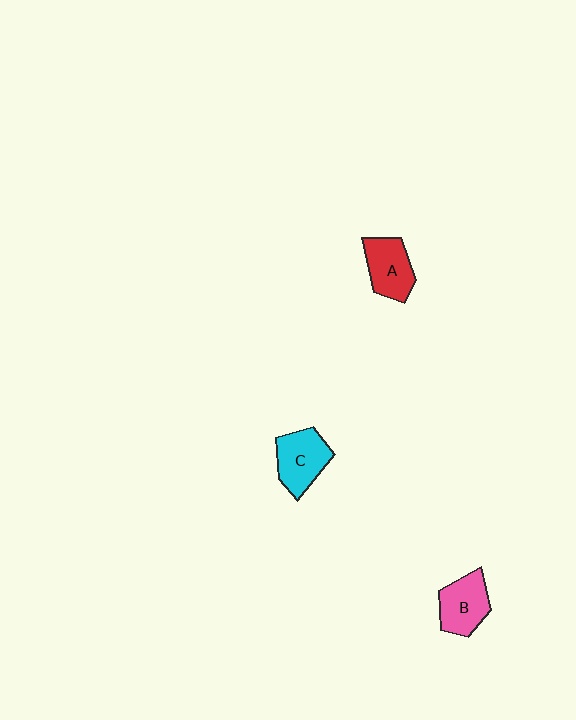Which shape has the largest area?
Shape C (cyan).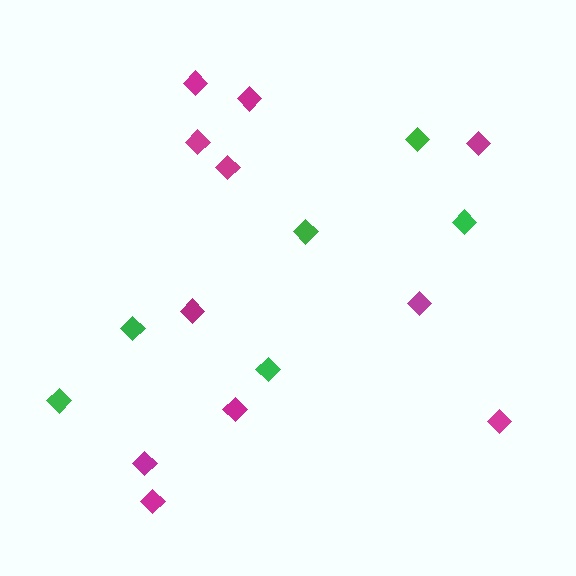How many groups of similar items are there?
There are 2 groups: one group of magenta diamonds (11) and one group of green diamonds (6).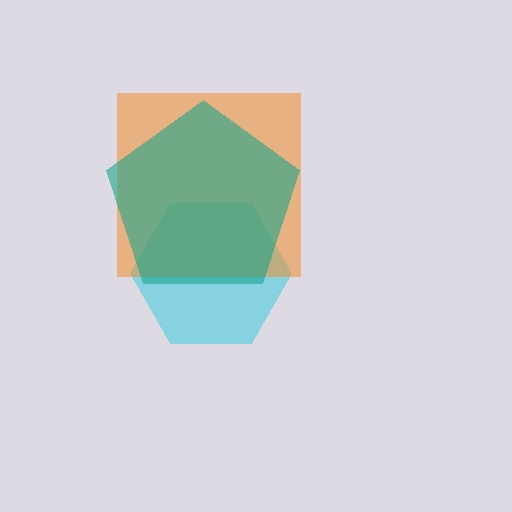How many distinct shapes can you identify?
There are 3 distinct shapes: a cyan hexagon, an orange square, a teal pentagon.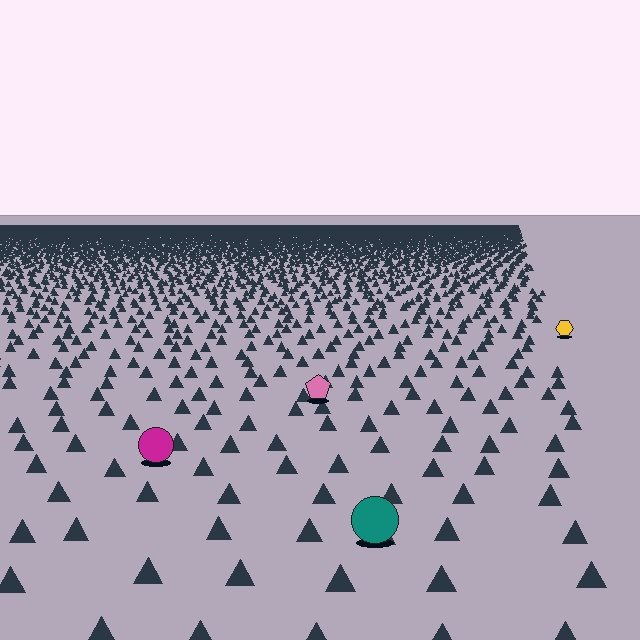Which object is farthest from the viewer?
The yellow hexagon is farthest from the viewer. It appears smaller and the ground texture around it is denser.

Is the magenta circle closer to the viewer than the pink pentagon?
Yes. The magenta circle is closer — you can tell from the texture gradient: the ground texture is coarser near it.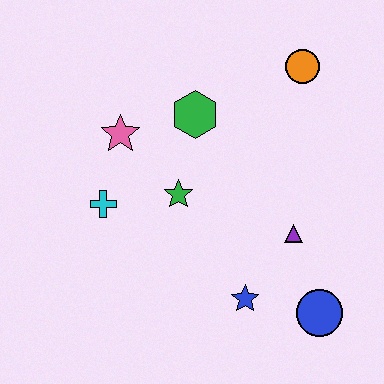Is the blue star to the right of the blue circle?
No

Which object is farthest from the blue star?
The orange circle is farthest from the blue star.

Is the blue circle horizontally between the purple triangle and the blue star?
No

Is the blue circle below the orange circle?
Yes